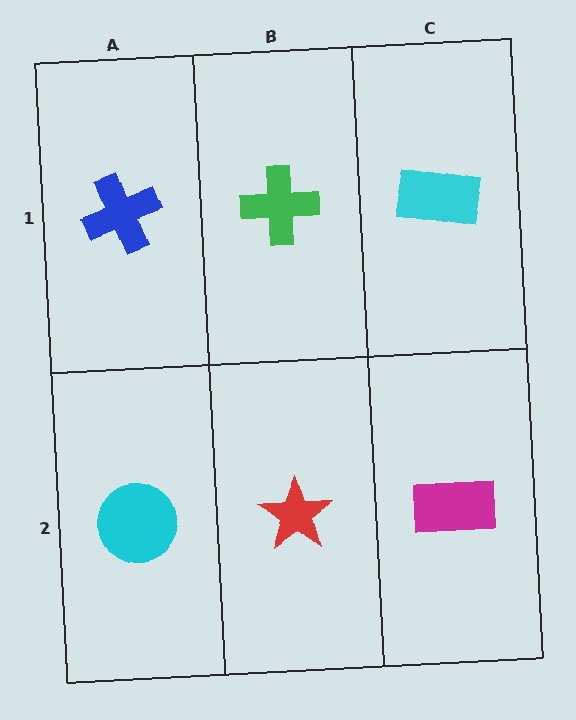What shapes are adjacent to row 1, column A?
A cyan circle (row 2, column A), a green cross (row 1, column B).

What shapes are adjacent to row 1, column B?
A red star (row 2, column B), a blue cross (row 1, column A), a cyan rectangle (row 1, column C).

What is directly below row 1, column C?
A magenta rectangle.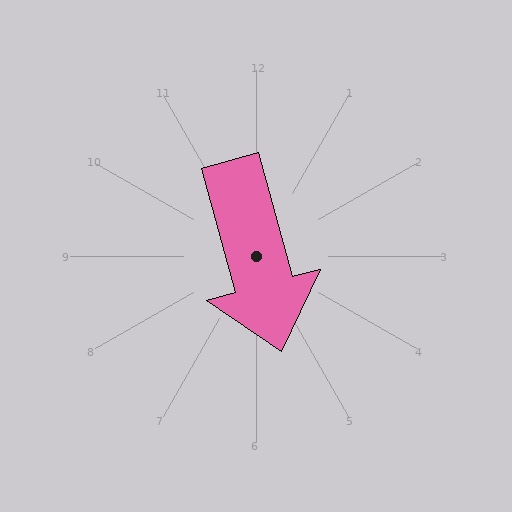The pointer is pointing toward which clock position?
Roughly 5 o'clock.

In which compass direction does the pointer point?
South.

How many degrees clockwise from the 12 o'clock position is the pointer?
Approximately 165 degrees.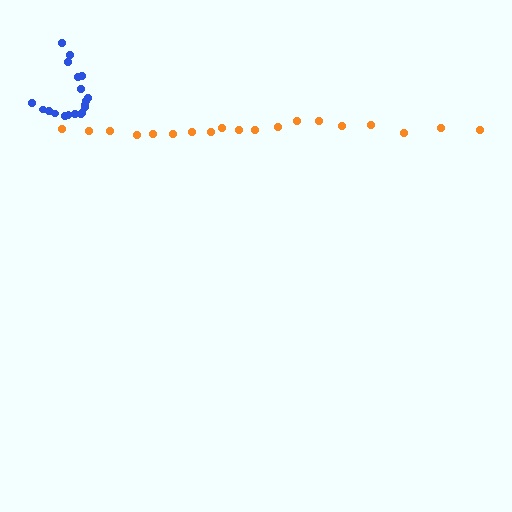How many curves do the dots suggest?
There are 2 distinct paths.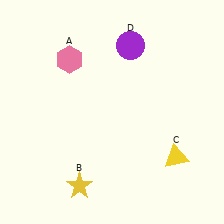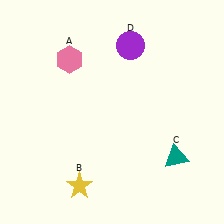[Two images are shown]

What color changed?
The triangle (C) changed from yellow in Image 1 to teal in Image 2.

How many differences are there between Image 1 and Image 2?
There is 1 difference between the two images.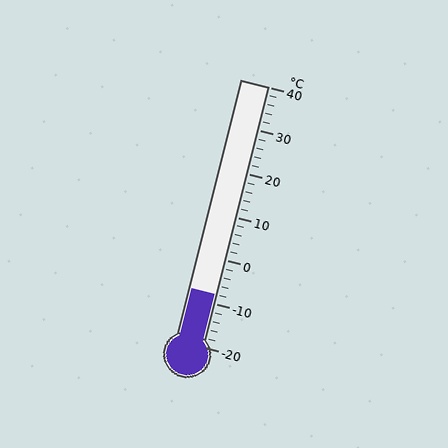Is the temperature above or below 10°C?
The temperature is below 10°C.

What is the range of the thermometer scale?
The thermometer scale ranges from -20°C to 40°C.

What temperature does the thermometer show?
The thermometer shows approximately -8°C.